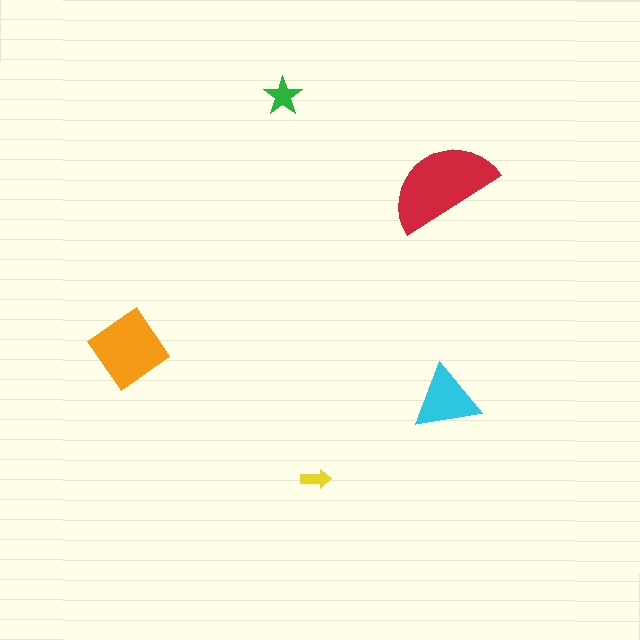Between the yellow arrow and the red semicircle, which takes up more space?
The red semicircle.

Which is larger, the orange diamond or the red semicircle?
The red semicircle.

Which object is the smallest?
The yellow arrow.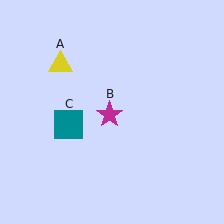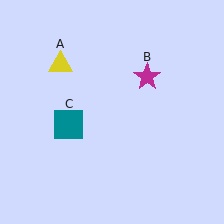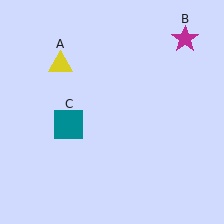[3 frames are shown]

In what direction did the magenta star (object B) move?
The magenta star (object B) moved up and to the right.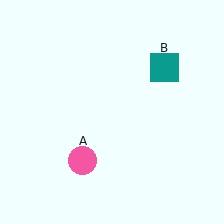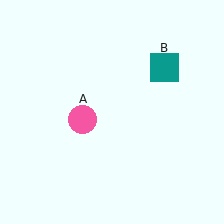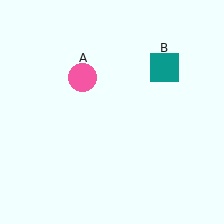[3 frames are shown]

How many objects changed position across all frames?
1 object changed position: pink circle (object A).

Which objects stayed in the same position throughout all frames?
Teal square (object B) remained stationary.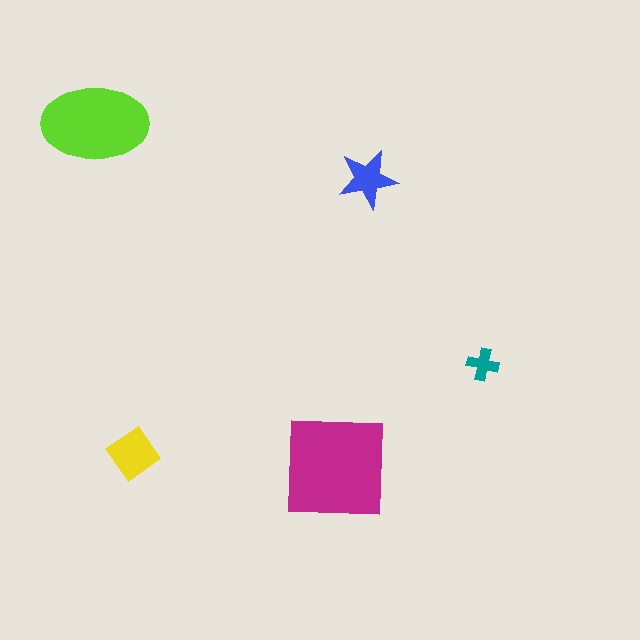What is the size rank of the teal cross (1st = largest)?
5th.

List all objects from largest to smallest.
The magenta square, the lime ellipse, the yellow diamond, the blue star, the teal cross.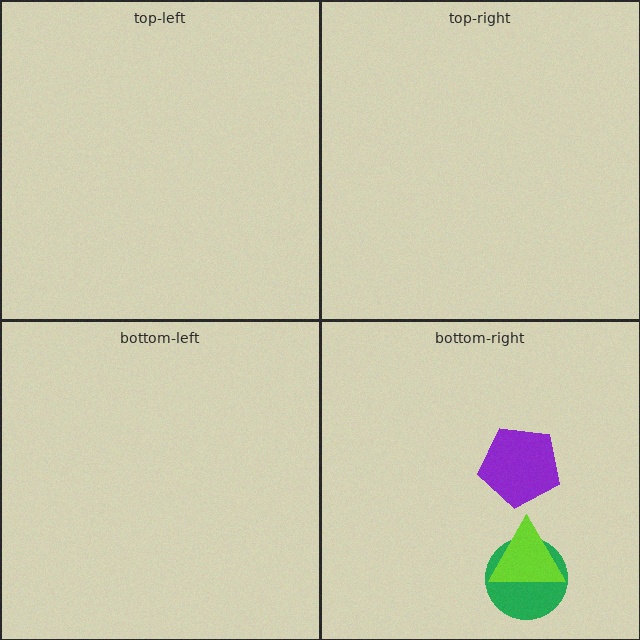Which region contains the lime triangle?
The bottom-right region.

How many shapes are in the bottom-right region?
3.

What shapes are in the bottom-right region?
The green circle, the lime triangle, the purple pentagon.